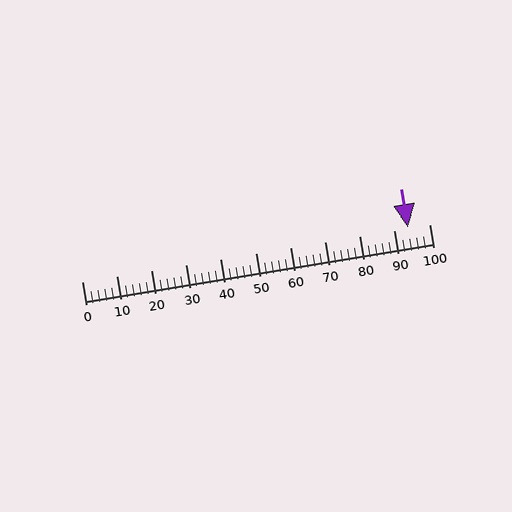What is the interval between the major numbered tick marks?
The major tick marks are spaced 10 units apart.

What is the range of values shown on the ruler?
The ruler shows values from 0 to 100.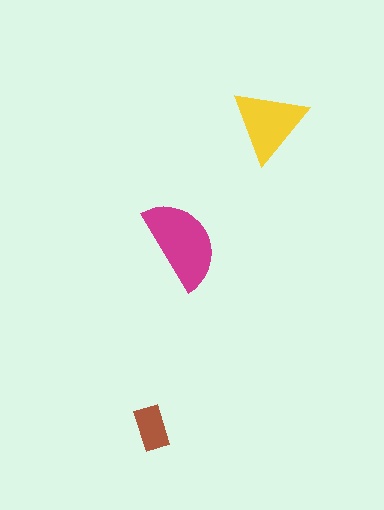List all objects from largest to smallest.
The magenta semicircle, the yellow triangle, the brown rectangle.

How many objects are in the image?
There are 3 objects in the image.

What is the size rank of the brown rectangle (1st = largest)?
3rd.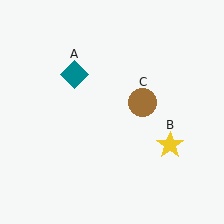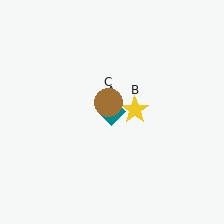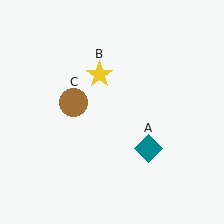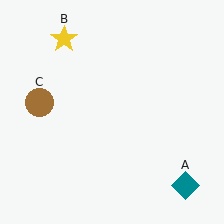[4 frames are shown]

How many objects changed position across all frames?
3 objects changed position: teal diamond (object A), yellow star (object B), brown circle (object C).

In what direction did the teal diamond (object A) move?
The teal diamond (object A) moved down and to the right.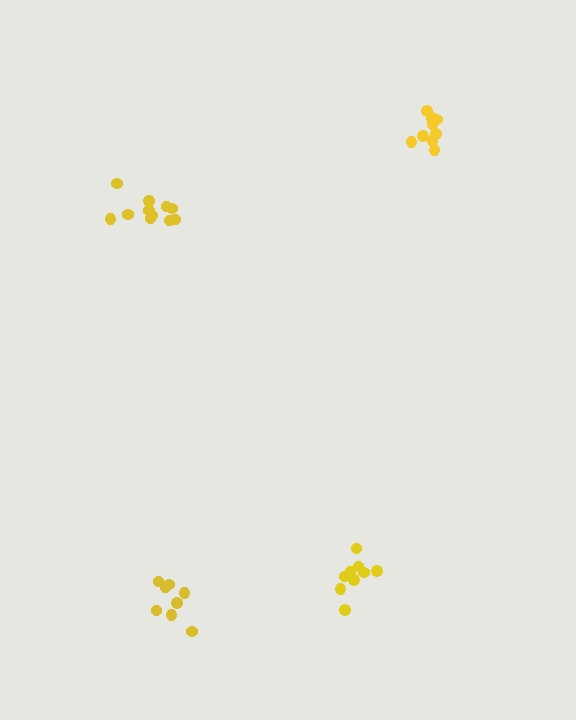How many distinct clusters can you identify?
There are 4 distinct clusters.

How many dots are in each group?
Group 1: 8 dots, Group 2: 11 dots, Group 3: 9 dots, Group 4: 10 dots (38 total).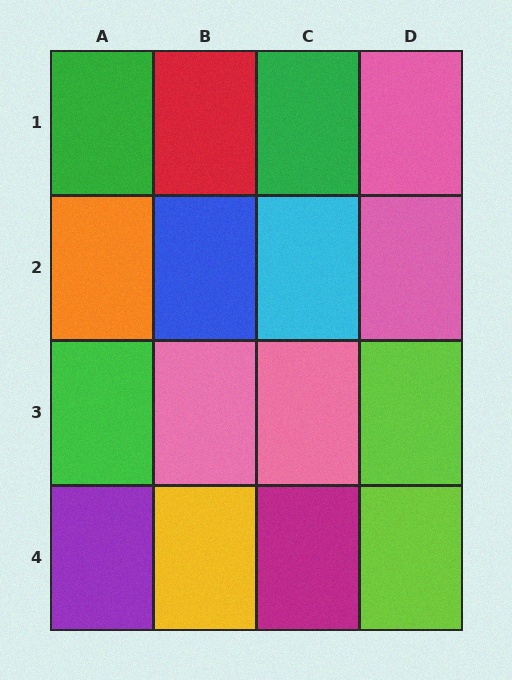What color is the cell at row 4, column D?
Lime.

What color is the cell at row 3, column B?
Pink.